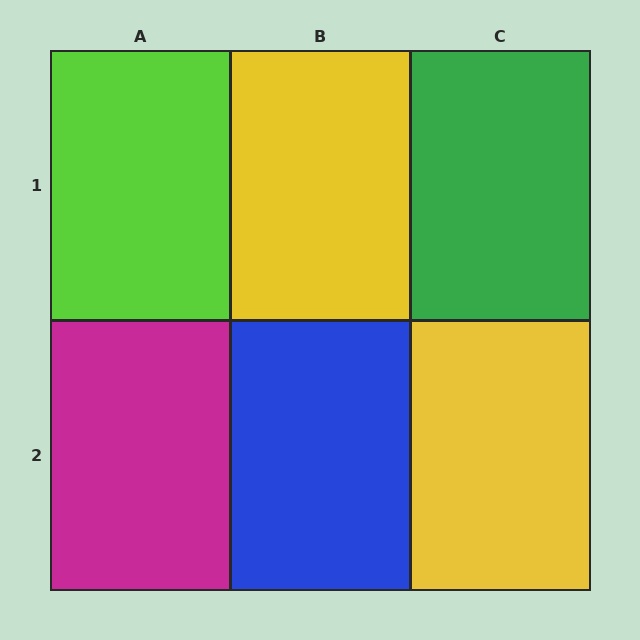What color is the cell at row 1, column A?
Lime.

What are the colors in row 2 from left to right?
Magenta, blue, yellow.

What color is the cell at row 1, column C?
Green.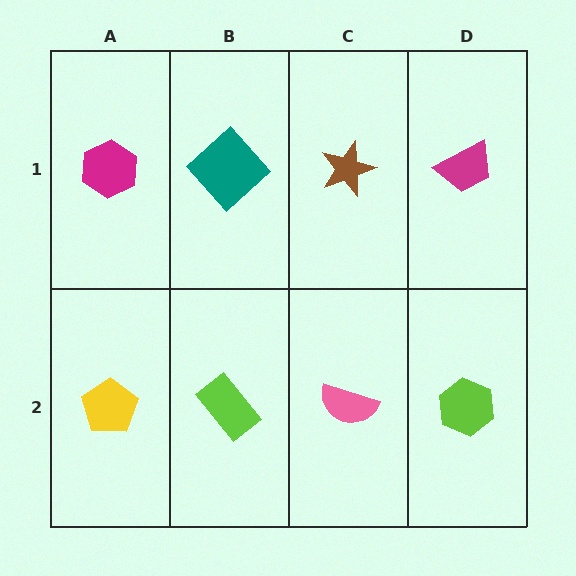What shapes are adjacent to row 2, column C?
A brown star (row 1, column C), a lime rectangle (row 2, column B), a lime hexagon (row 2, column D).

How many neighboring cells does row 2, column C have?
3.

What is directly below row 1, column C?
A pink semicircle.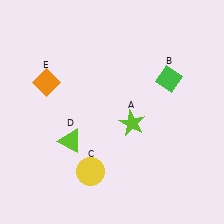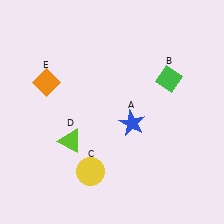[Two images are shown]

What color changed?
The star (A) changed from lime in Image 1 to blue in Image 2.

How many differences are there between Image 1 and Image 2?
There is 1 difference between the two images.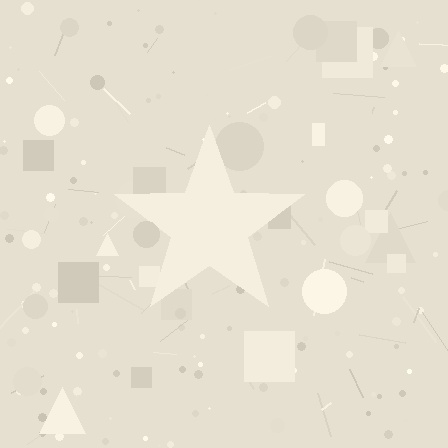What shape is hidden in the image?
A star is hidden in the image.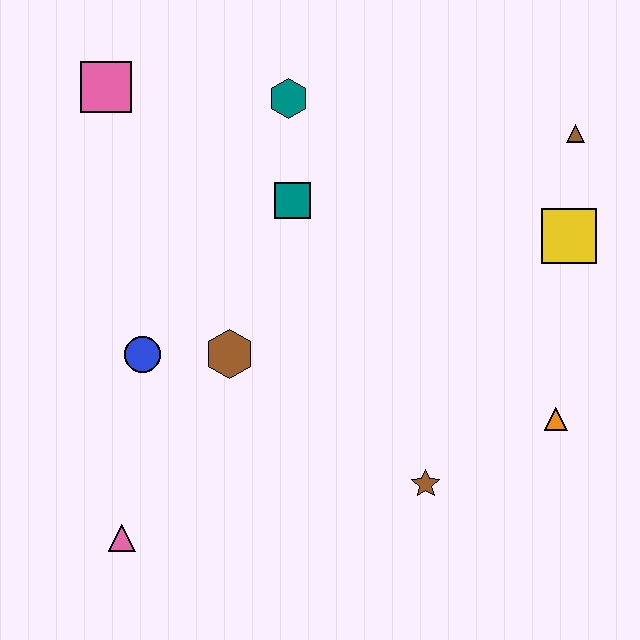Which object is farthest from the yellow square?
The pink triangle is farthest from the yellow square.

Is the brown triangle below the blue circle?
No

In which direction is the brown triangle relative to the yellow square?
The brown triangle is above the yellow square.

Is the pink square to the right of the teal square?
No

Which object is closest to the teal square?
The teal hexagon is closest to the teal square.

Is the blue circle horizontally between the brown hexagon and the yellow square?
No